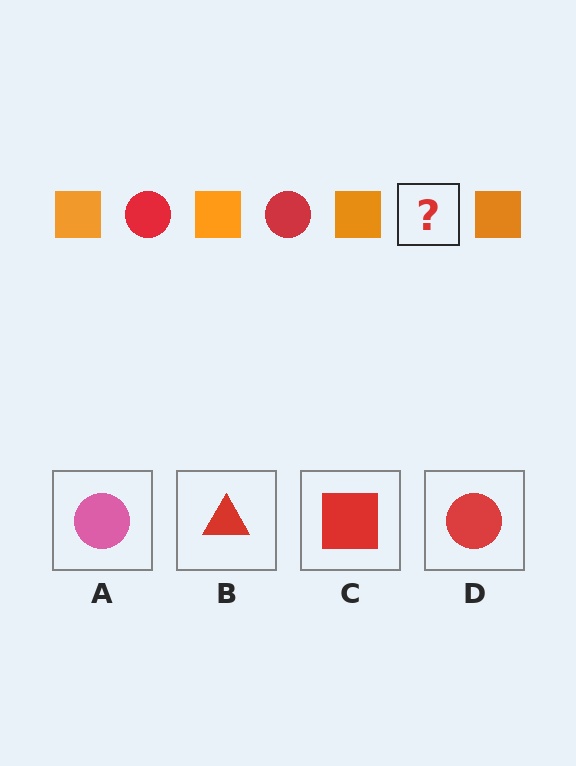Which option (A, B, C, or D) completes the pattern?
D.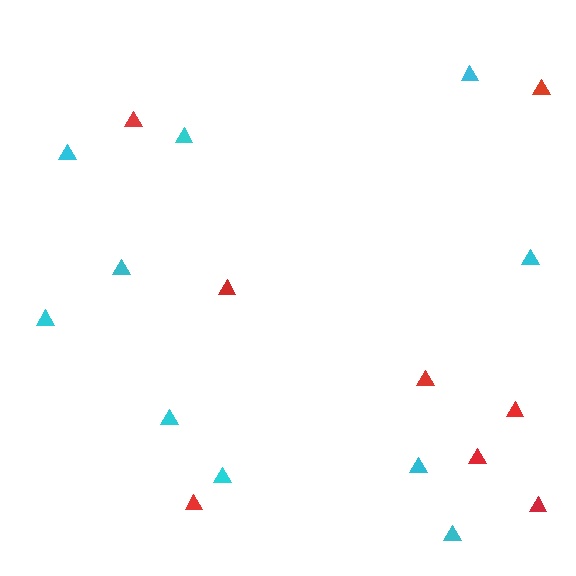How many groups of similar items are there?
There are 2 groups: one group of cyan triangles (10) and one group of red triangles (8).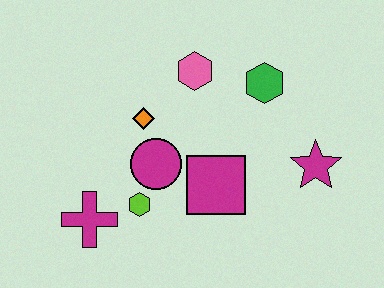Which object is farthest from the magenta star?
The magenta cross is farthest from the magenta star.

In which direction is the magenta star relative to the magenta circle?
The magenta star is to the right of the magenta circle.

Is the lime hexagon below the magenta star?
Yes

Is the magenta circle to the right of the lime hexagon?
Yes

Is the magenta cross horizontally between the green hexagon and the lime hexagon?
No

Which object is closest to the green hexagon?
The pink hexagon is closest to the green hexagon.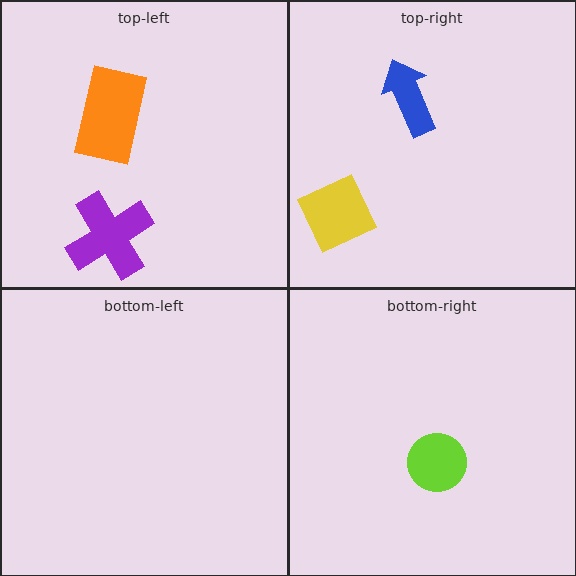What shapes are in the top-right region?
The yellow diamond, the blue arrow.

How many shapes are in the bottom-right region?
1.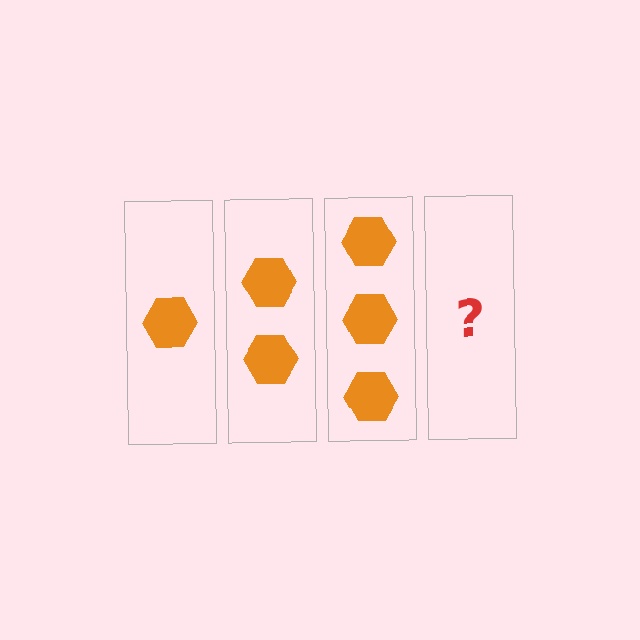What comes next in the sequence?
The next element should be 4 hexagons.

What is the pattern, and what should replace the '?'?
The pattern is that each step adds one more hexagon. The '?' should be 4 hexagons.